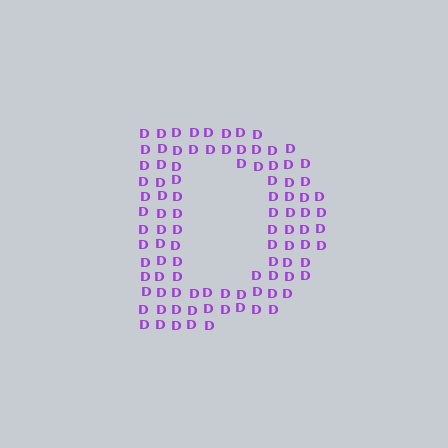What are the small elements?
The small elements are letter D's.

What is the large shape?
The large shape is the letter D.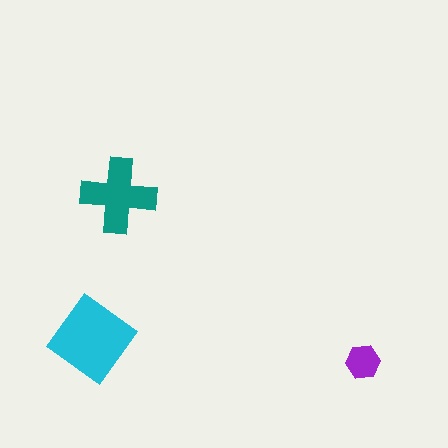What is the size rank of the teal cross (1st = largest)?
2nd.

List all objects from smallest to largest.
The purple hexagon, the teal cross, the cyan diamond.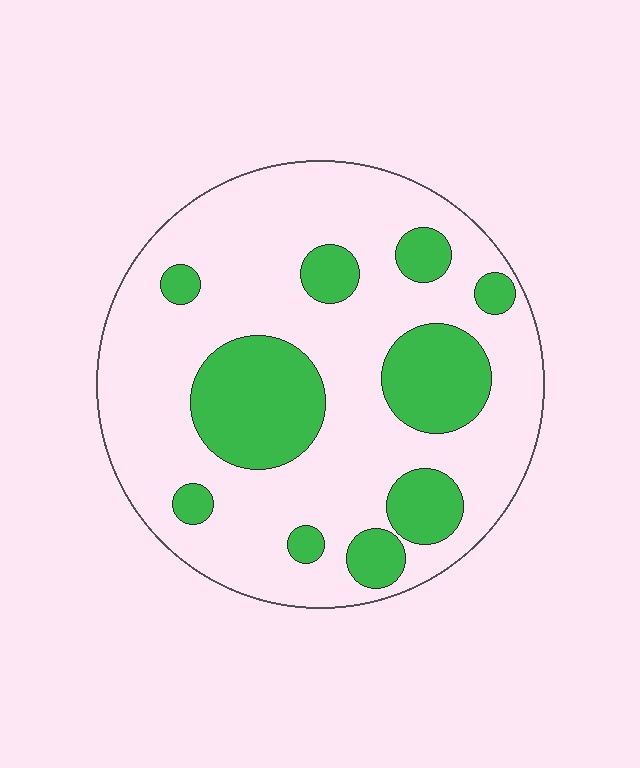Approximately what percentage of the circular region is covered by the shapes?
Approximately 25%.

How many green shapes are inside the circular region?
10.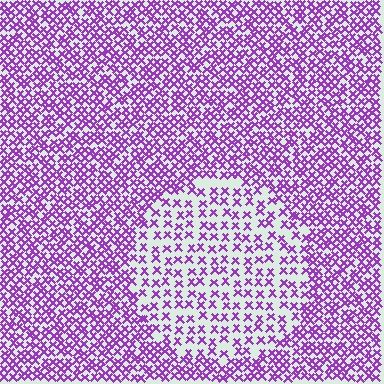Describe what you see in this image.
The image contains small purple elements arranged at two different densities. A circle-shaped region is visible where the elements are less densely packed than the surrounding area.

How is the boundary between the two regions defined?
The boundary is defined by a change in element density (approximately 2.0x ratio). All elements are the same color, size, and shape.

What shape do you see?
I see a circle.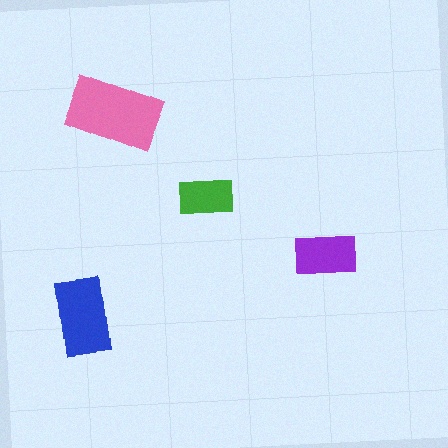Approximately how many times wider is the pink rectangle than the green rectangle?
About 1.5 times wider.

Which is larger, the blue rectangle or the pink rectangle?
The pink one.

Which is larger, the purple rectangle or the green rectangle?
The purple one.